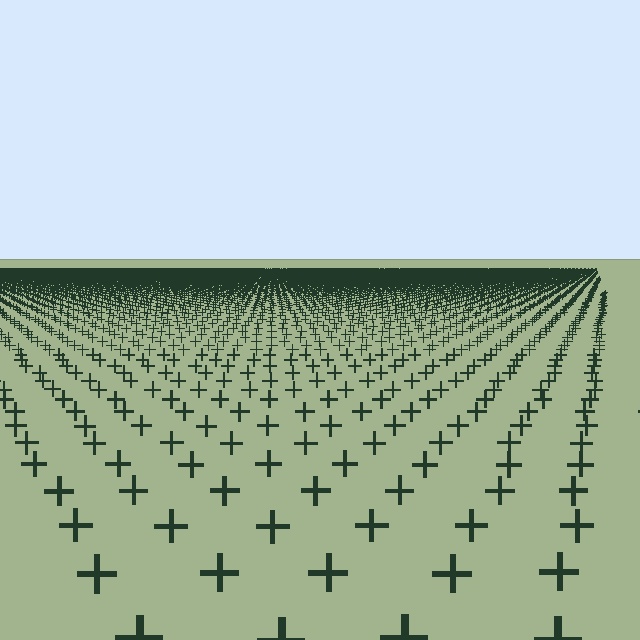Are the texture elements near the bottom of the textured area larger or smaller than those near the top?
Larger. Near the bottom, elements are closer to the viewer and appear at a bigger on-screen size.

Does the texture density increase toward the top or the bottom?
Density increases toward the top.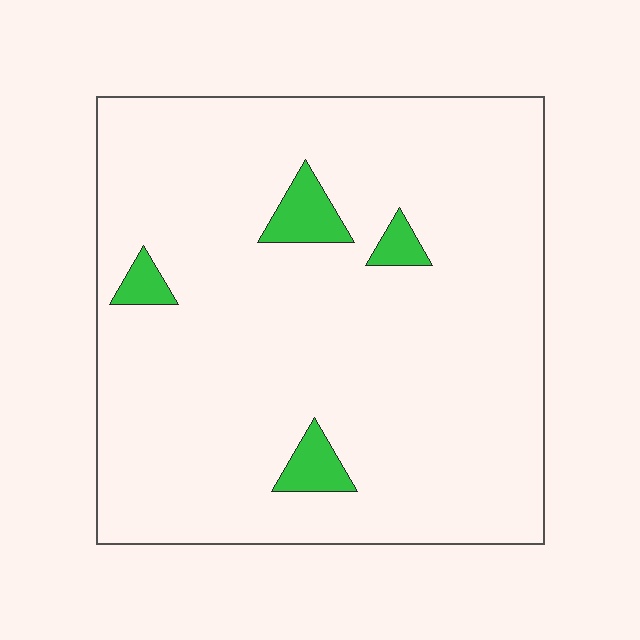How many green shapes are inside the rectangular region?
4.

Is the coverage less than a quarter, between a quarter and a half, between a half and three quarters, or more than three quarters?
Less than a quarter.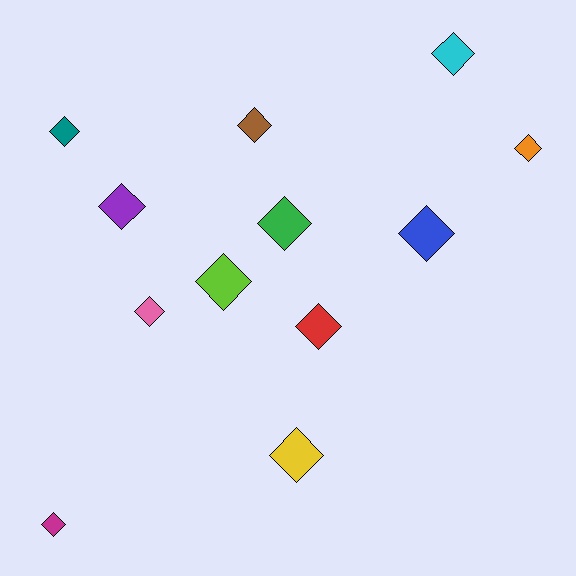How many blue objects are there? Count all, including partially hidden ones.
There is 1 blue object.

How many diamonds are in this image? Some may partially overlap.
There are 12 diamonds.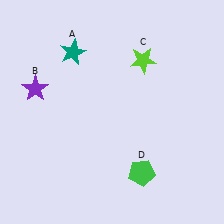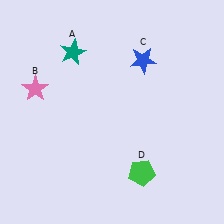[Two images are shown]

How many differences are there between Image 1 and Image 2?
There are 2 differences between the two images.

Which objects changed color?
B changed from purple to pink. C changed from lime to blue.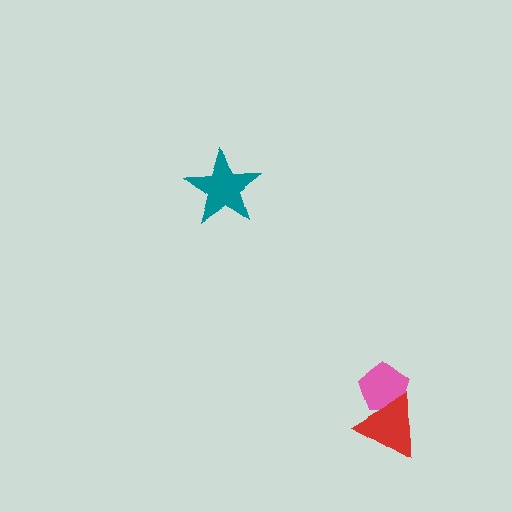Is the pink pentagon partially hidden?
Yes, it is partially covered by another shape.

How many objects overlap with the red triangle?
1 object overlaps with the red triangle.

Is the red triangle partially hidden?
No, no other shape covers it.